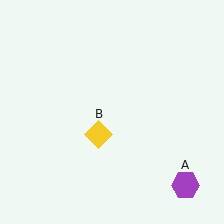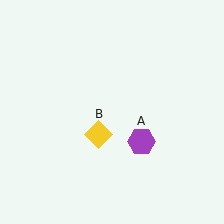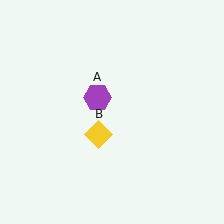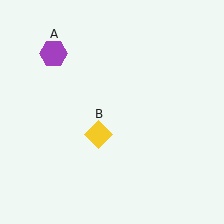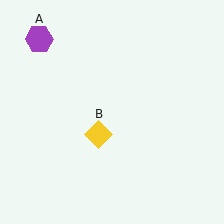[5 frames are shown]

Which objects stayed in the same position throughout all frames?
Yellow diamond (object B) remained stationary.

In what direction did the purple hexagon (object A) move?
The purple hexagon (object A) moved up and to the left.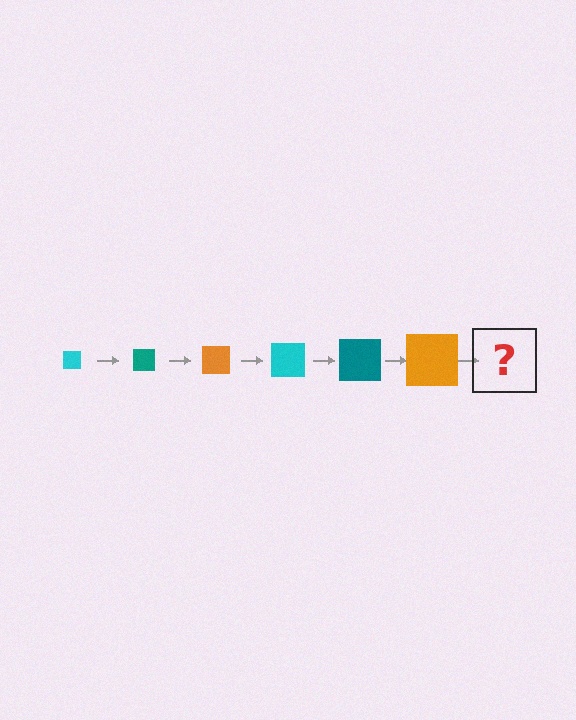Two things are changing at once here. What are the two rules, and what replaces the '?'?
The two rules are that the square grows larger each step and the color cycles through cyan, teal, and orange. The '?' should be a cyan square, larger than the previous one.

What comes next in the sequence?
The next element should be a cyan square, larger than the previous one.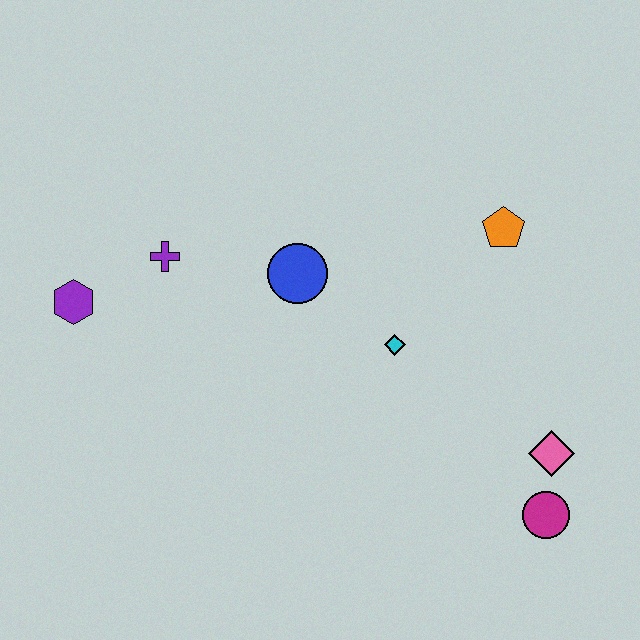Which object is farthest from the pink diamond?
The purple hexagon is farthest from the pink diamond.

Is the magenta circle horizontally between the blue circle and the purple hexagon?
No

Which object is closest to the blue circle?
The cyan diamond is closest to the blue circle.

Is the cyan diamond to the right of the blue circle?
Yes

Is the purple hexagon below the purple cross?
Yes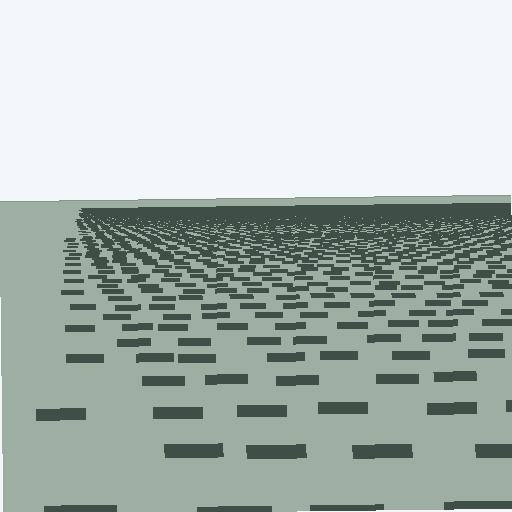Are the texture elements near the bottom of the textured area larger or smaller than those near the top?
Larger. Near the bottom, elements are closer to the viewer and appear at a bigger on-screen size.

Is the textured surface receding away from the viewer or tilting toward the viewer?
The surface is receding away from the viewer. Texture elements get smaller and denser toward the top.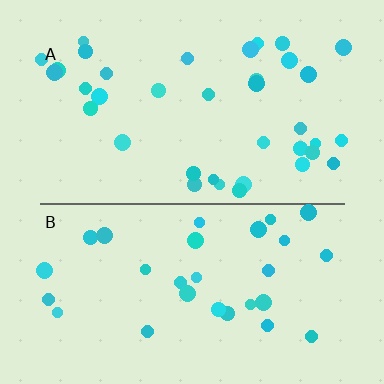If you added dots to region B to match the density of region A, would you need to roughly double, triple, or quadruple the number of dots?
Approximately double.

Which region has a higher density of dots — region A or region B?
A (the top).